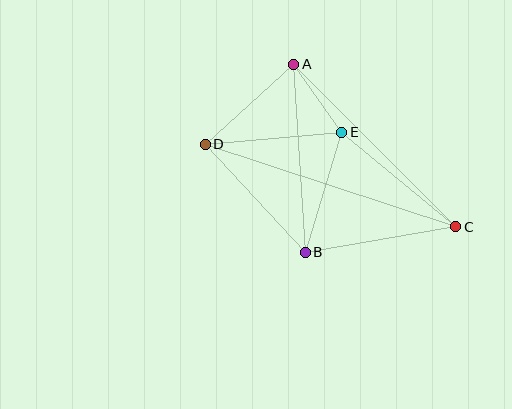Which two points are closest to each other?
Points A and E are closest to each other.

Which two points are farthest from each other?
Points C and D are farthest from each other.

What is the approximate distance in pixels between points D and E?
The distance between D and E is approximately 137 pixels.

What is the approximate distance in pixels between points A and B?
The distance between A and B is approximately 188 pixels.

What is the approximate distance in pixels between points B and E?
The distance between B and E is approximately 126 pixels.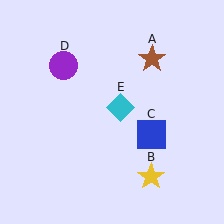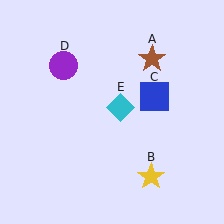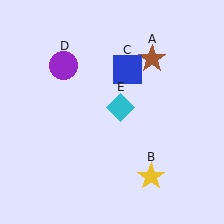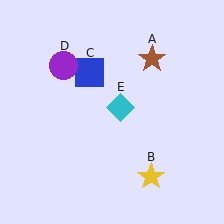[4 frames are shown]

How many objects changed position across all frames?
1 object changed position: blue square (object C).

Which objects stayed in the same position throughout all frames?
Brown star (object A) and yellow star (object B) and purple circle (object D) and cyan diamond (object E) remained stationary.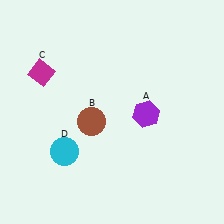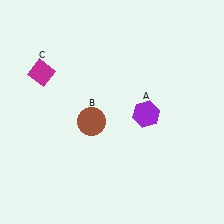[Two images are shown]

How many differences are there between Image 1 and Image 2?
There is 1 difference between the two images.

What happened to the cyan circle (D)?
The cyan circle (D) was removed in Image 2. It was in the bottom-left area of Image 1.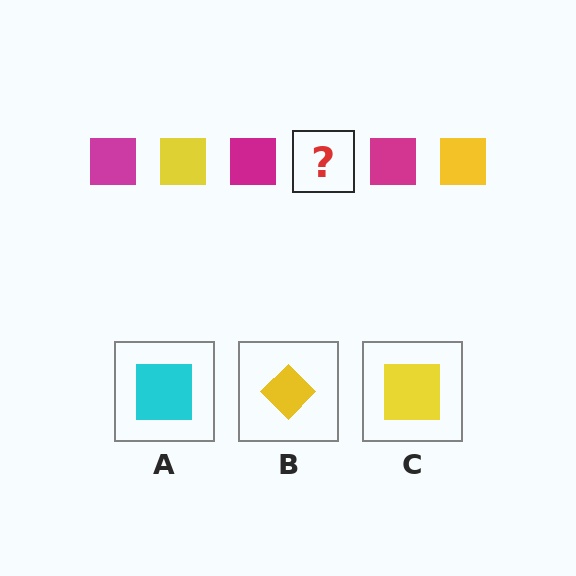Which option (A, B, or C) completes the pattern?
C.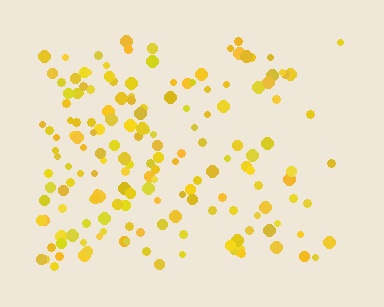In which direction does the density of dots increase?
From right to left, with the left side densest.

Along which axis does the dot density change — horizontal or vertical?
Horizontal.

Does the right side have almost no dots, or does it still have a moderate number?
Still a moderate number, just noticeably fewer than the left.